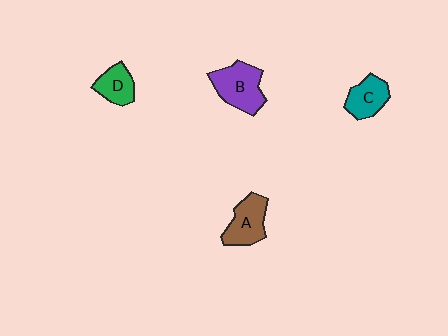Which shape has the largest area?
Shape B (purple).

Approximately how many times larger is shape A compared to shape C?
Approximately 1.2 times.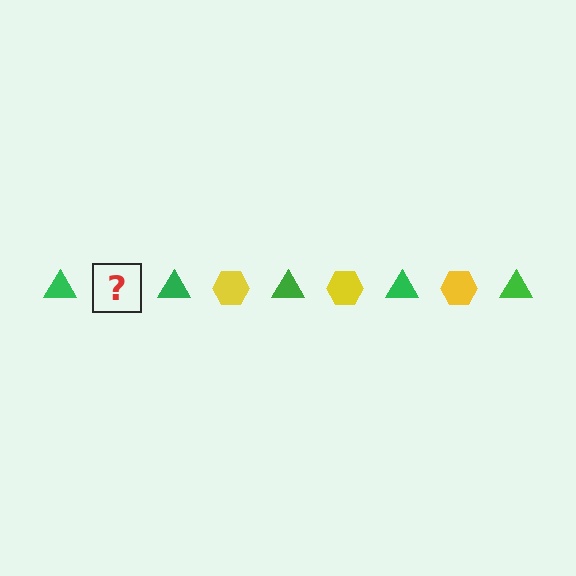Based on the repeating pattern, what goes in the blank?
The blank should be a yellow hexagon.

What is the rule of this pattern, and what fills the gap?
The rule is that the pattern alternates between green triangle and yellow hexagon. The gap should be filled with a yellow hexagon.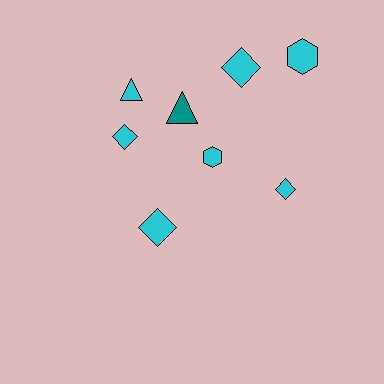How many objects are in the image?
There are 8 objects.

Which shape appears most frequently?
Diamond, with 4 objects.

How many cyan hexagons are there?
There are 2 cyan hexagons.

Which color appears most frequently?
Cyan, with 7 objects.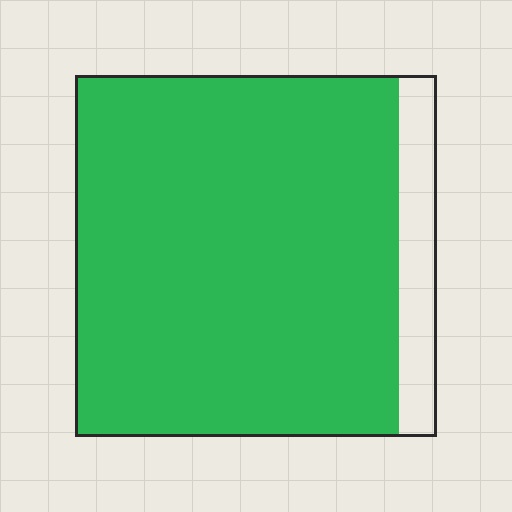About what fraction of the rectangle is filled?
About nine tenths (9/10).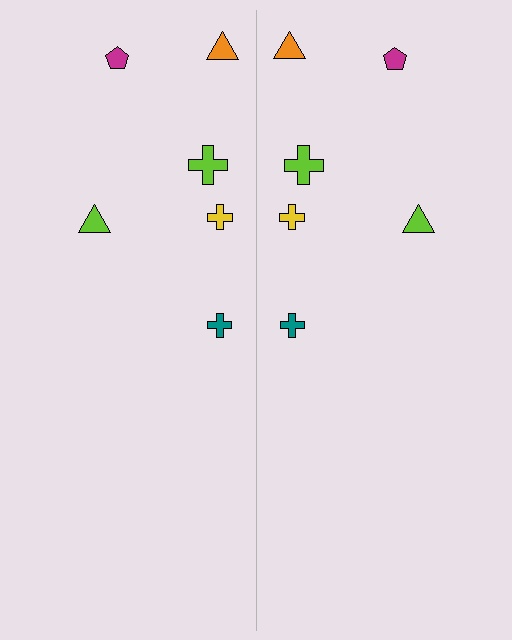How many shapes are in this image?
There are 12 shapes in this image.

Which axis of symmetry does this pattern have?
The pattern has a vertical axis of symmetry running through the center of the image.